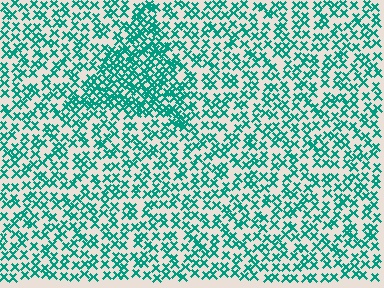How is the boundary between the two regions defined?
The boundary is defined by a change in element density (approximately 1.9x ratio). All elements are the same color, size, and shape.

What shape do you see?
I see a triangle.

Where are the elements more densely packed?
The elements are more densely packed inside the triangle boundary.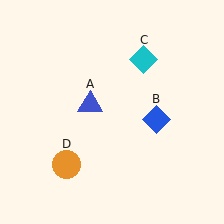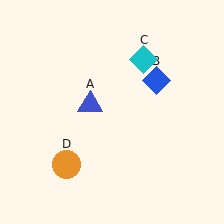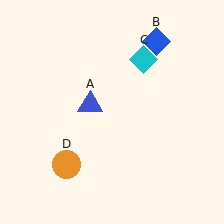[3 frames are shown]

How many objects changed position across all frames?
1 object changed position: blue diamond (object B).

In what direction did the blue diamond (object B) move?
The blue diamond (object B) moved up.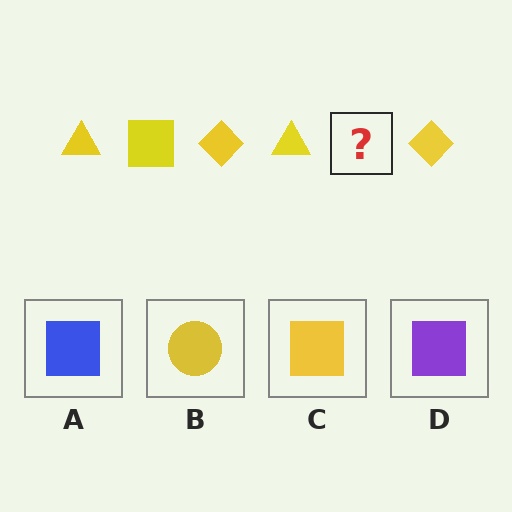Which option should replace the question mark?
Option C.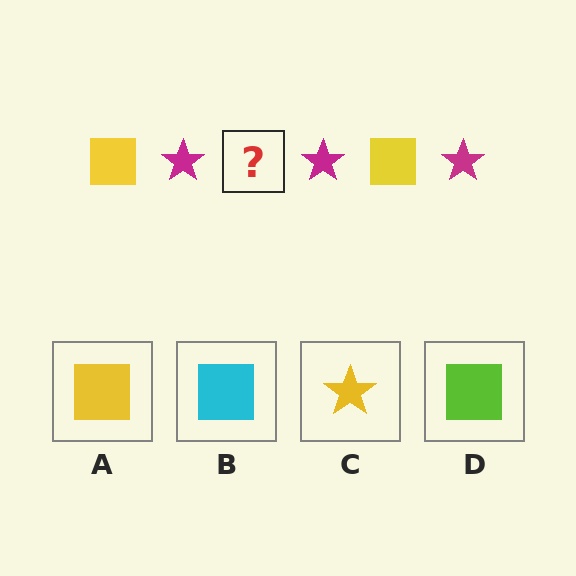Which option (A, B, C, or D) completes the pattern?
A.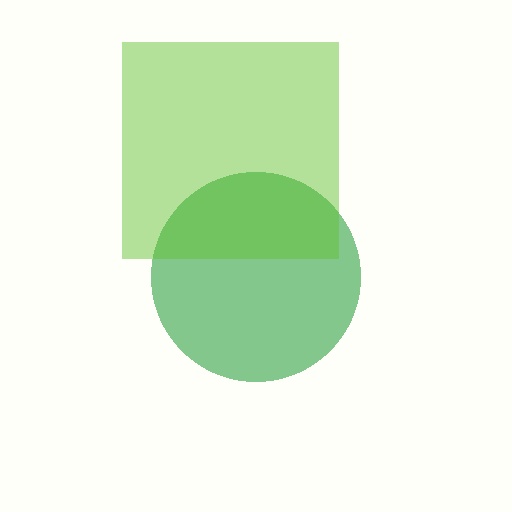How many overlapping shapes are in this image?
There are 2 overlapping shapes in the image.